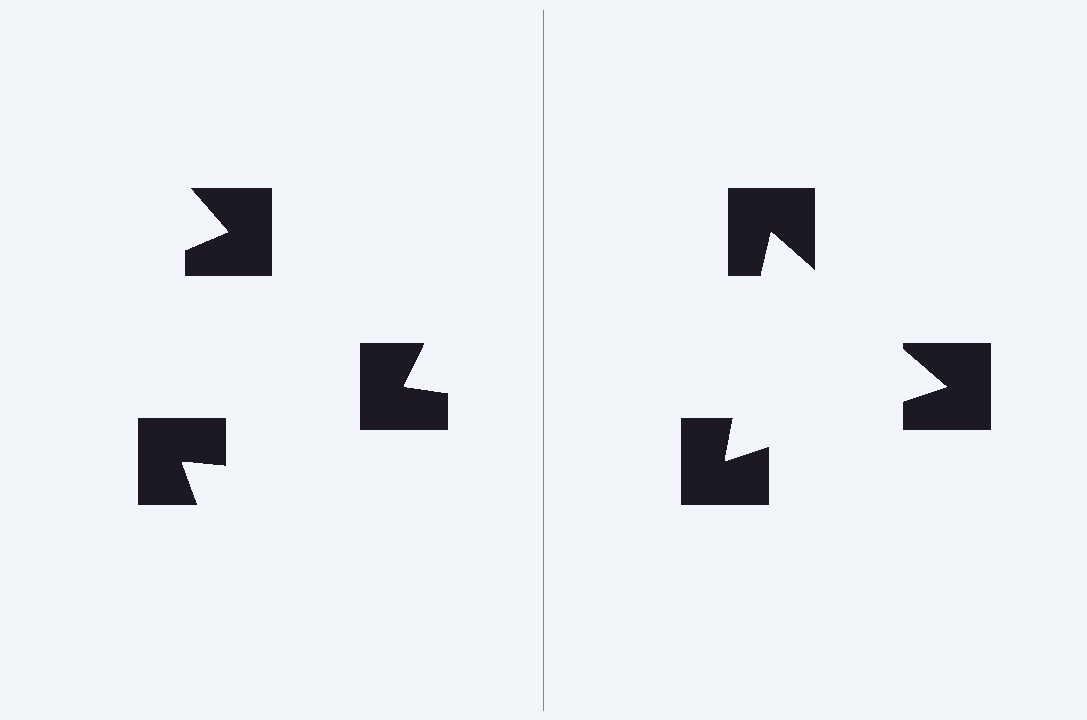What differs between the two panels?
The notched squares are positioned identically on both sides; only the wedge orientations differ. On the right they align to a triangle; on the left they are misaligned.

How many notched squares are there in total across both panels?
6 — 3 on each side.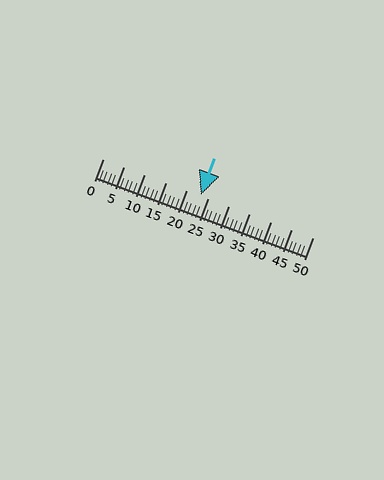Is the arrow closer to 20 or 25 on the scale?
The arrow is closer to 25.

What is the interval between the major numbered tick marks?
The major tick marks are spaced 5 units apart.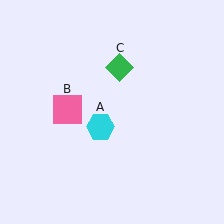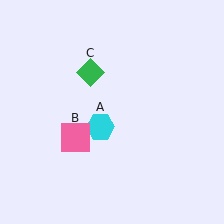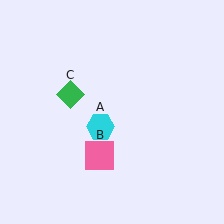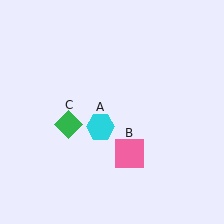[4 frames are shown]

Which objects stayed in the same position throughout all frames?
Cyan hexagon (object A) remained stationary.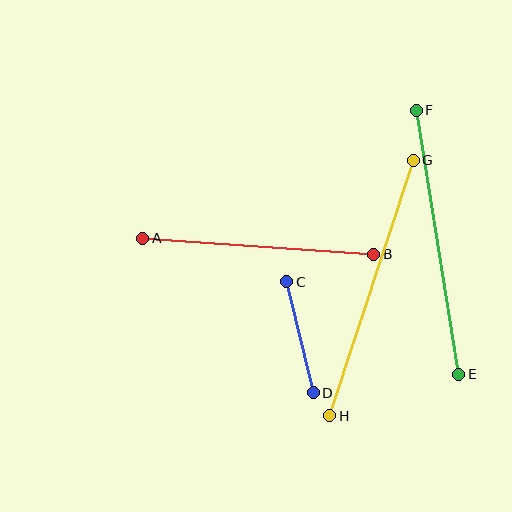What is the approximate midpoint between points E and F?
The midpoint is at approximately (437, 242) pixels.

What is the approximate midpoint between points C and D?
The midpoint is at approximately (300, 337) pixels.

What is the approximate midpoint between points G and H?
The midpoint is at approximately (372, 288) pixels.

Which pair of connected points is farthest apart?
Points G and H are farthest apart.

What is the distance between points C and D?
The distance is approximately 114 pixels.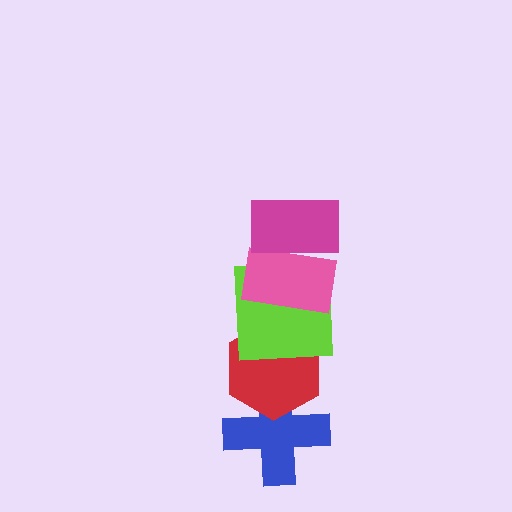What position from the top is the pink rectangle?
The pink rectangle is 2nd from the top.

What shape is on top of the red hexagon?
The lime square is on top of the red hexagon.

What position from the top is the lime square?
The lime square is 3rd from the top.